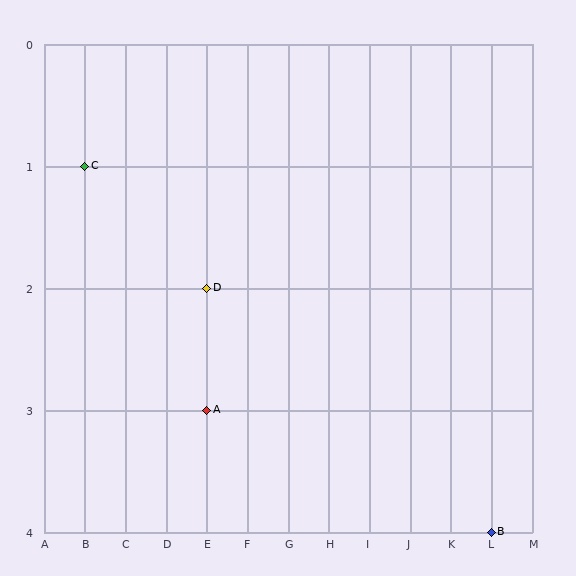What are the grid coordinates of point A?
Point A is at grid coordinates (E, 3).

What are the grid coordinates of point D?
Point D is at grid coordinates (E, 2).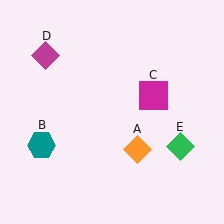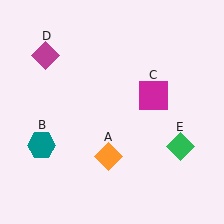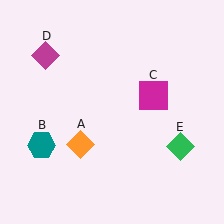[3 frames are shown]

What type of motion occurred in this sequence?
The orange diamond (object A) rotated clockwise around the center of the scene.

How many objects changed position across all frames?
1 object changed position: orange diamond (object A).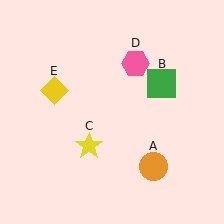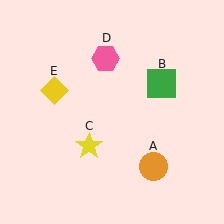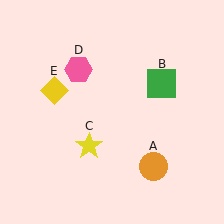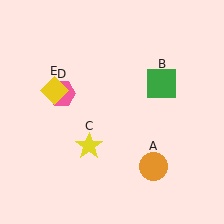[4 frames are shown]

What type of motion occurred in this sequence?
The pink hexagon (object D) rotated counterclockwise around the center of the scene.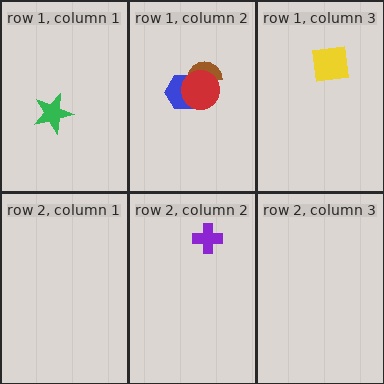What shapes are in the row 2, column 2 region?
The purple cross.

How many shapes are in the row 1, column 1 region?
1.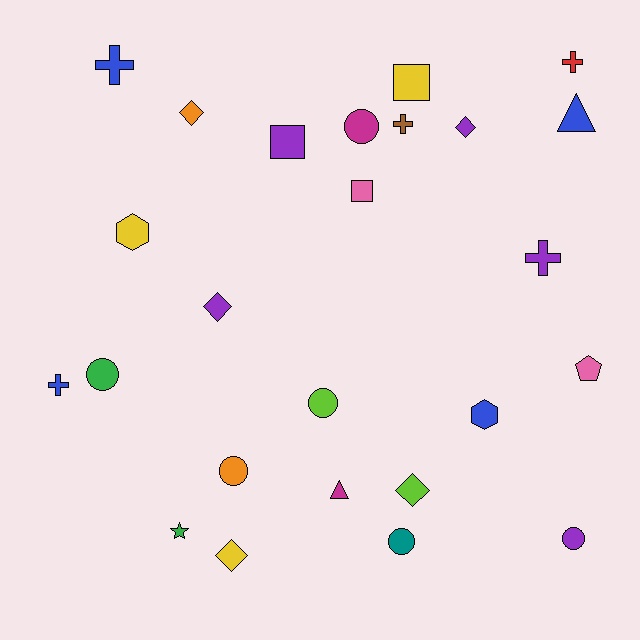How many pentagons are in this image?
There is 1 pentagon.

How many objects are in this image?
There are 25 objects.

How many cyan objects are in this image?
There are no cyan objects.